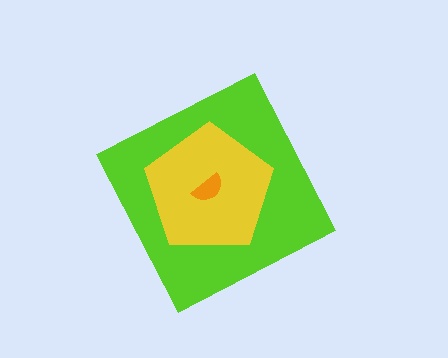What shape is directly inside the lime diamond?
The yellow pentagon.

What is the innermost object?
The orange semicircle.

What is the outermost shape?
The lime diamond.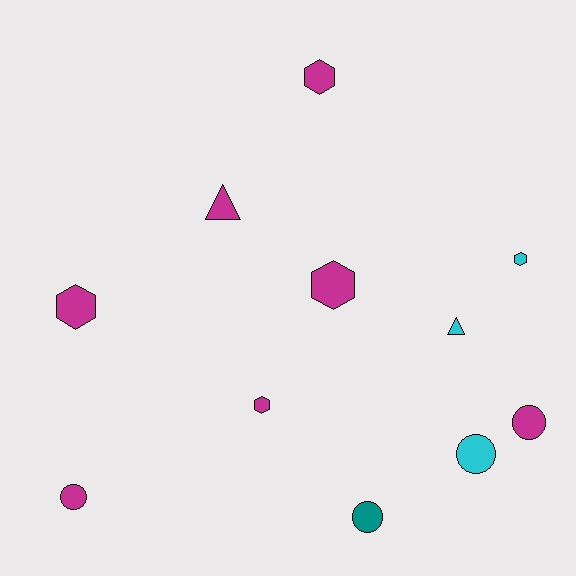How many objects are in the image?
There are 11 objects.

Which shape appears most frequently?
Hexagon, with 5 objects.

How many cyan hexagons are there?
There is 1 cyan hexagon.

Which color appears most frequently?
Magenta, with 7 objects.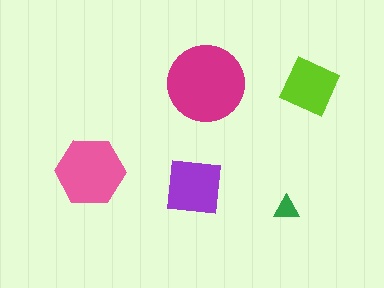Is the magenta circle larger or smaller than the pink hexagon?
Larger.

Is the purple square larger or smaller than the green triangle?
Larger.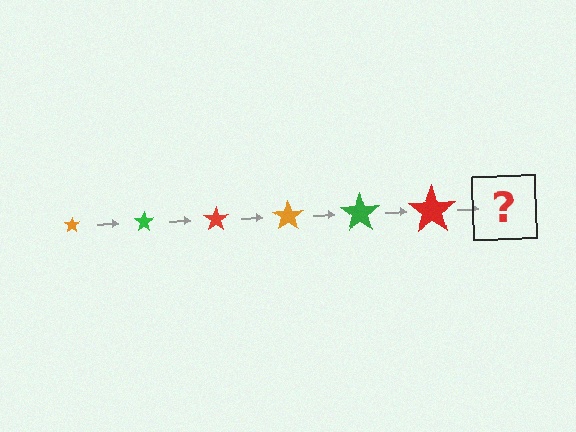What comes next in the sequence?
The next element should be an orange star, larger than the previous one.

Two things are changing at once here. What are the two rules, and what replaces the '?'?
The two rules are that the star grows larger each step and the color cycles through orange, green, and red. The '?' should be an orange star, larger than the previous one.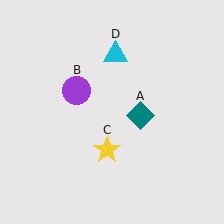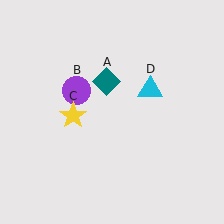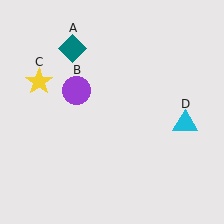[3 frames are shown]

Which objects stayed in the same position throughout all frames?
Purple circle (object B) remained stationary.